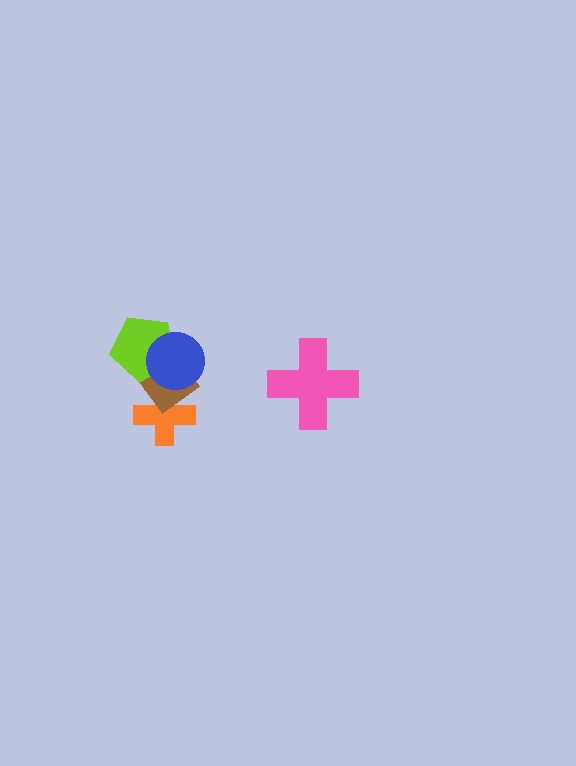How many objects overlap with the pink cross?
0 objects overlap with the pink cross.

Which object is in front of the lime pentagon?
The blue circle is in front of the lime pentagon.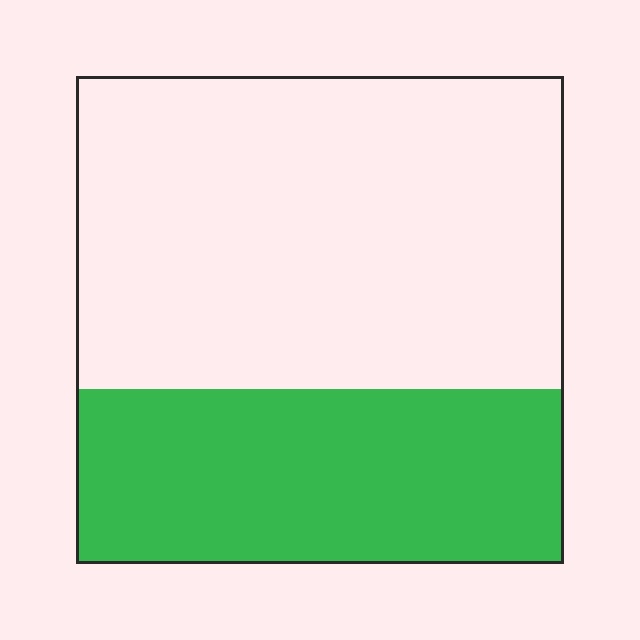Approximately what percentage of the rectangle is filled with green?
Approximately 35%.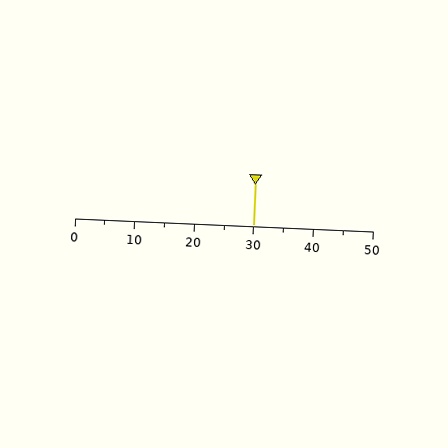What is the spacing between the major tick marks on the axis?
The major ticks are spaced 10 apart.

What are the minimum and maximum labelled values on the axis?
The axis runs from 0 to 50.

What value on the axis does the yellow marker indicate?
The marker indicates approximately 30.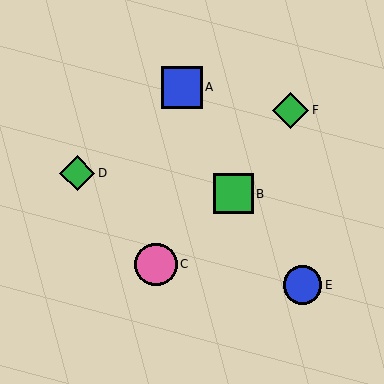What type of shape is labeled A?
Shape A is a blue square.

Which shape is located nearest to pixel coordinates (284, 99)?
The green diamond (labeled F) at (291, 110) is nearest to that location.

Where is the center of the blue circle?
The center of the blue circle is at (303, 285).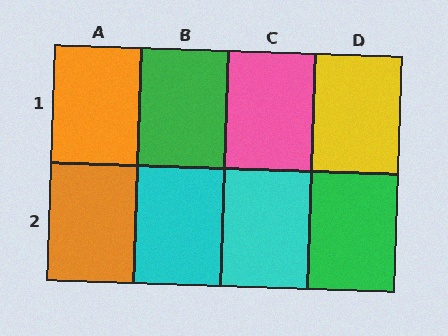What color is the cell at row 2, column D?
Green.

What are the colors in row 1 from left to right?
Orange, green, pink, yellow.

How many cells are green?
2 cells are green.